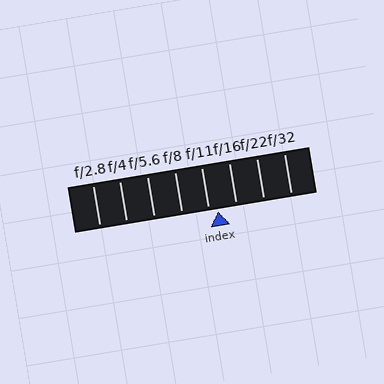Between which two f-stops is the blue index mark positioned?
The index mark is between f/11 and f/16.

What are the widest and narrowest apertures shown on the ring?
The widest aperture shown is f/2.8 and the narrowest is f/32.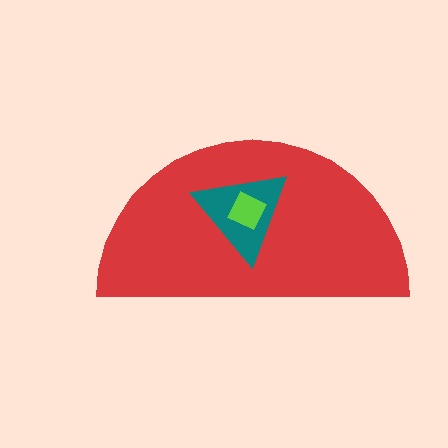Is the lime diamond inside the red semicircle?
Yes.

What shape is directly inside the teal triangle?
The lime diamond.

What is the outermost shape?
The red semicircle.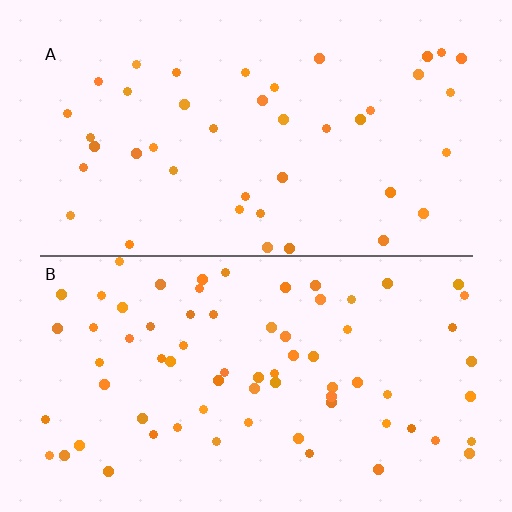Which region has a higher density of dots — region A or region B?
B (the bottom).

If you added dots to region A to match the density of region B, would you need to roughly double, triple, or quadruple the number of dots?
Approximately double.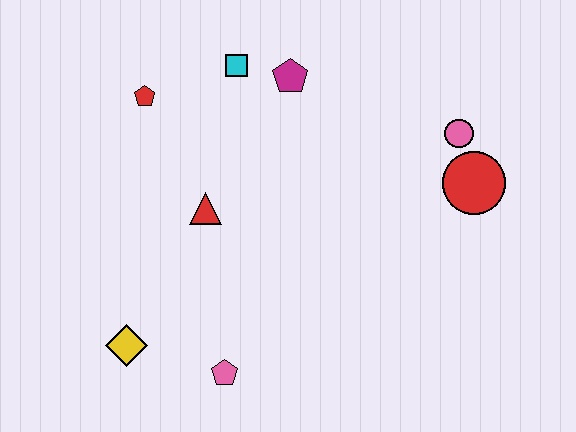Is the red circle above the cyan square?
No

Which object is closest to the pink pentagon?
The yellow diamond is closest to the pink pentagon.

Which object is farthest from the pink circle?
The yellow diamond is farthest from the pink circle.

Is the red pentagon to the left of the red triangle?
Yes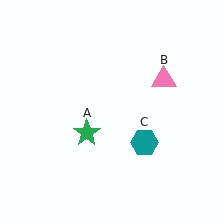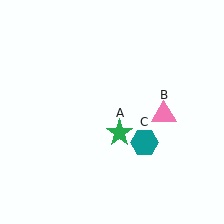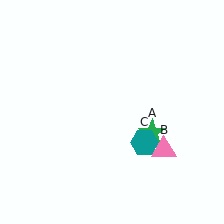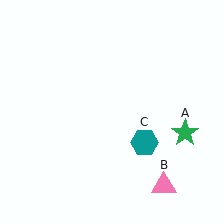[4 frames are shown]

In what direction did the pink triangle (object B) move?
The pink triangle (object B) moved down.